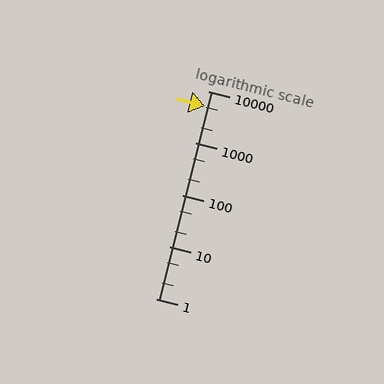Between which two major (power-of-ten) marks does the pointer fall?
The pointer is between 1000 and 10000.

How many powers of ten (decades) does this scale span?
The scale spans 4 decades, from 1 to 10000.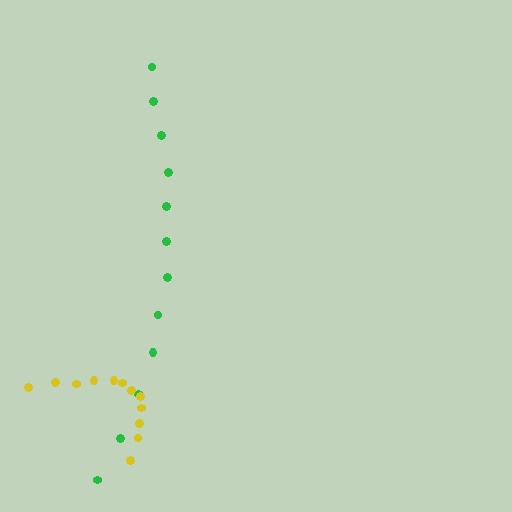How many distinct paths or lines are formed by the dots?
There are 2 distinct paths.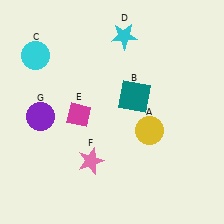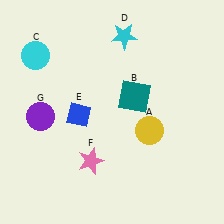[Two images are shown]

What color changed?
The diamond (E) changed from magenta in Image 1 to blue in Image 2.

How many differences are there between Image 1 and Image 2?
There is 1 difference between the two images.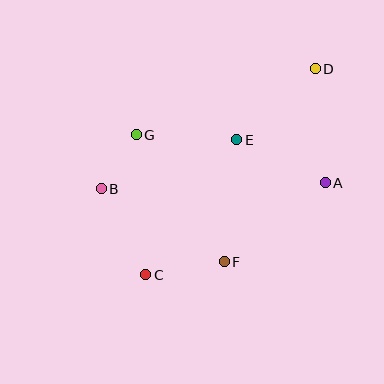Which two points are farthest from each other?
Points C and D are farthest from each other.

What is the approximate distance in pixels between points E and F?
The distance between E and F is approximately 123 pixels.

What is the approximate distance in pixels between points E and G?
The distance between E and G is approximately 101 pixels.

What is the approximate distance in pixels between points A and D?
The distance between A and D is approximately 115 pixels.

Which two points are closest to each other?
Points B and G are closest to each other.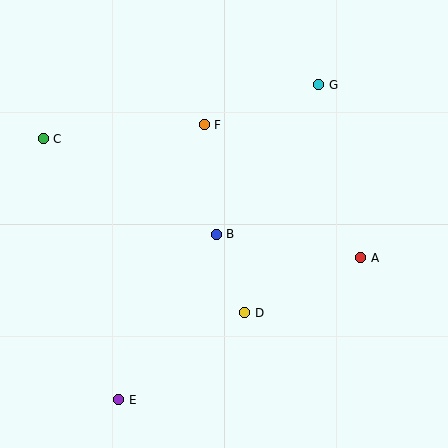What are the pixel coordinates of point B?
Point B is at (216, 234).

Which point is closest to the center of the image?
Point B at (216, 234) is closest to the center.